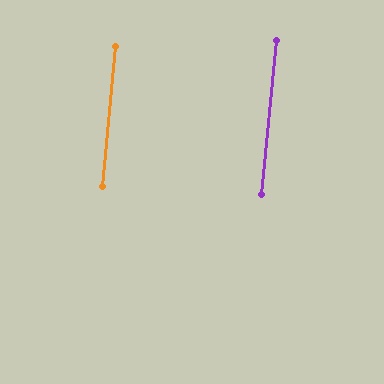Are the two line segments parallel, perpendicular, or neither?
Parallel — their directions differ by only 0.3°.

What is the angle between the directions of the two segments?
Approximately 0 degrees.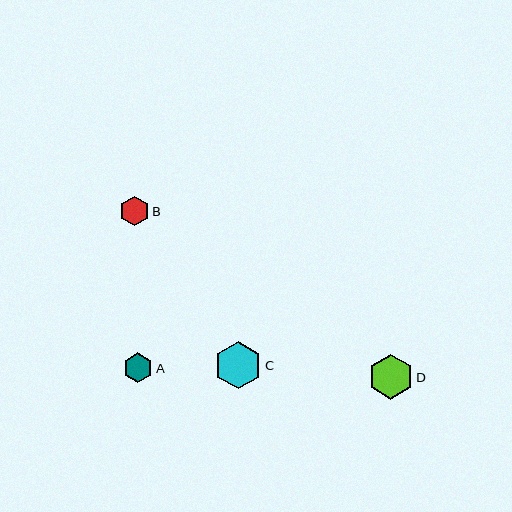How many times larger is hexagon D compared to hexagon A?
Hexagon D is approximately 1.5 times the size of hexagon A.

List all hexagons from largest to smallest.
From largest to smallest: C, D, A, B.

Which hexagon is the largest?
Hexagon C is the largest with a size of approximately 47 pixels.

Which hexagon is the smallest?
Hexagon B is the smallest with a size of approximately 29 pixels.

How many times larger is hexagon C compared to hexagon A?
Hexagon C is approximately 1.6 times the size of hexagon A.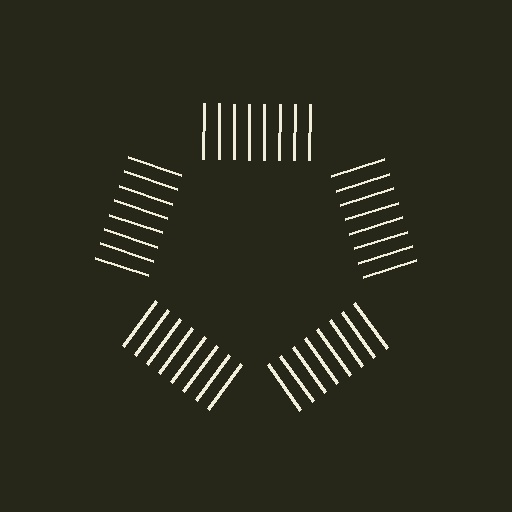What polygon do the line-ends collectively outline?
An illusory pentagon — the line segments terminate on its edges but no continuous stroke is drawn.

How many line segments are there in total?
40 — 8 along each of the 5 edges.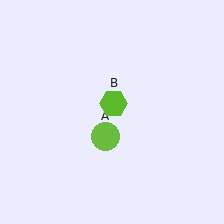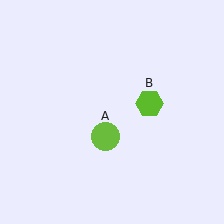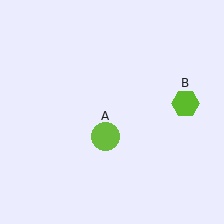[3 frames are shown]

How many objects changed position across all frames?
1 object changed position: lime hexagon (object B).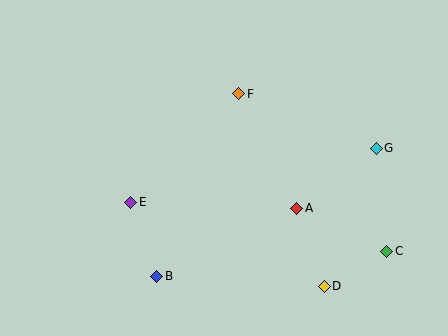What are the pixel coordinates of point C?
Point C is at (387, 251).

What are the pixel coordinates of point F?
Point F is at (239, 94).